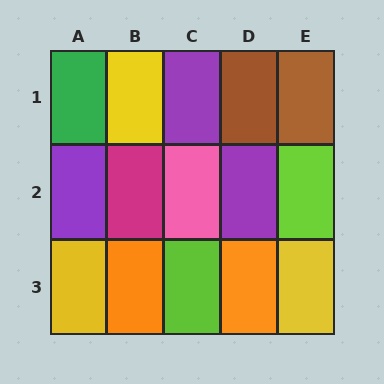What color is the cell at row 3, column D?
Orange.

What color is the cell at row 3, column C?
Lime.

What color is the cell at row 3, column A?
Yellow.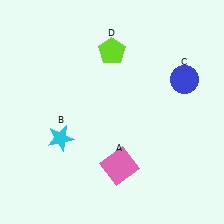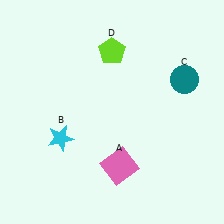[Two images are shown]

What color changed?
The circle (C) changed from blue in Image 1 to teal in Image 2.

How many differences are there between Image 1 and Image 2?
There is 1 difference between the two images.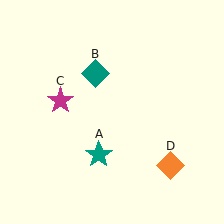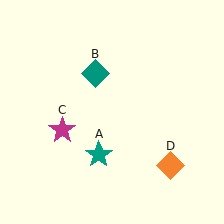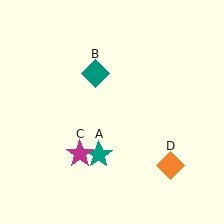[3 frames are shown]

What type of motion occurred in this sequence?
The magenta star (object C) rotated counterclockwise around the center of the scene.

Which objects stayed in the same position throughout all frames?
Teal star (object A) and teal diamond (object B) and orange diamond (object D) remained stationary.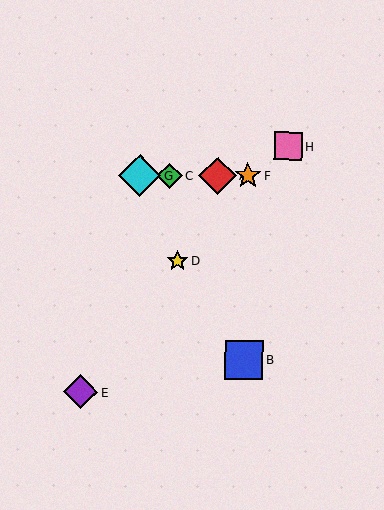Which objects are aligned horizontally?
Objects A, C, F, G are aligned horizontally.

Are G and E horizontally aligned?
No, G is at y≈176 and E is at y≈392.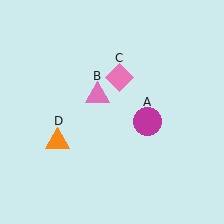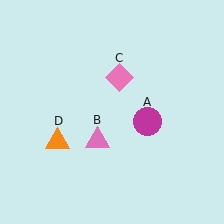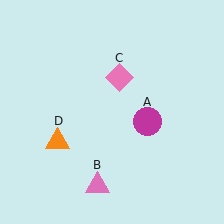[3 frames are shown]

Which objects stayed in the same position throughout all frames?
Magenta circle (object A) and pink diamond (object C) and orange triangle (object D) remained stationary.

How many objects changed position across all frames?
1 object changed position: pink triangle (object B).